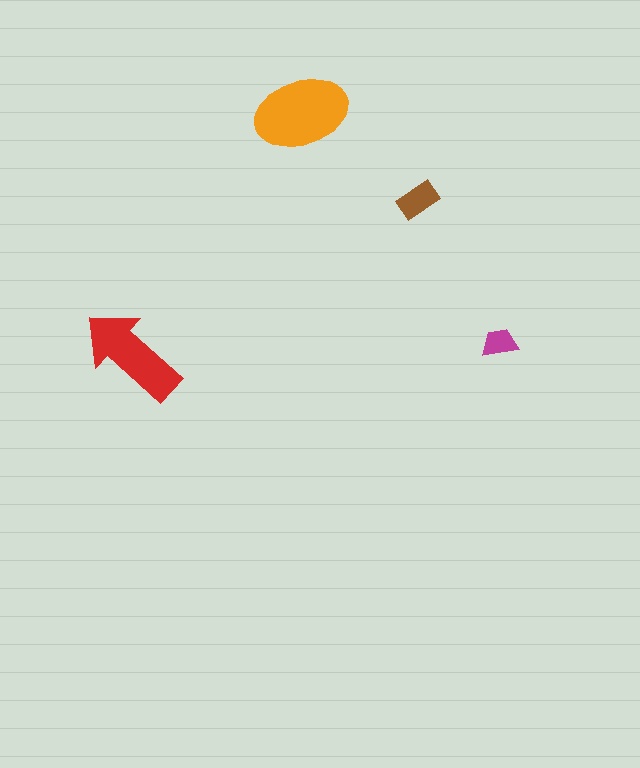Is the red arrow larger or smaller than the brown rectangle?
Larger.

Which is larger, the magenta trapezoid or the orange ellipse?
The orange ellipse.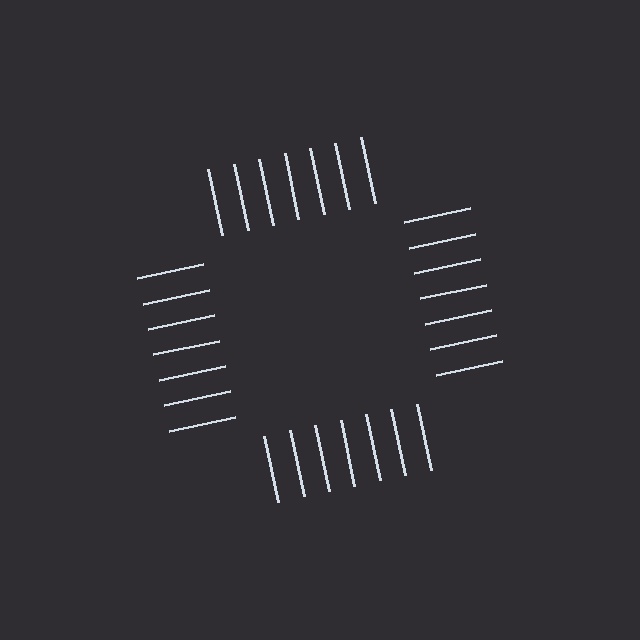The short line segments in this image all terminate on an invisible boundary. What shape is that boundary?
An illusory square — the line segments terminate on its edges but no continuous stroke is drawn.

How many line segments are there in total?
28 — 7 along each of the 4 edges.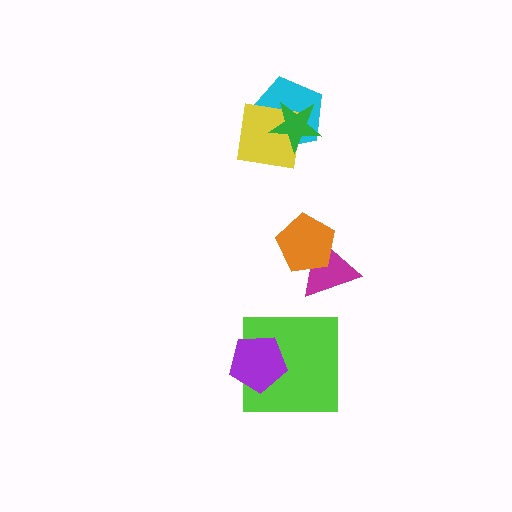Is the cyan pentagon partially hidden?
Yes, it is partially covered by another shape.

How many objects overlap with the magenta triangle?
1 object overlaps with the magenta triangle.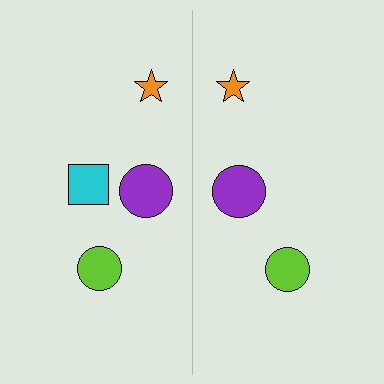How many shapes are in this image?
There are 7 shapes in this image.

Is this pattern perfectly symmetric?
No, the pattern is not perfectly symmetric. A cyan square is missing from the right side.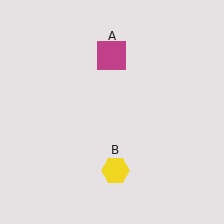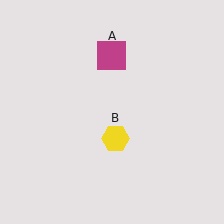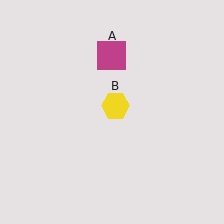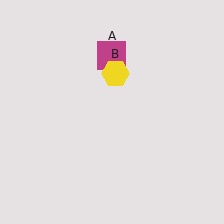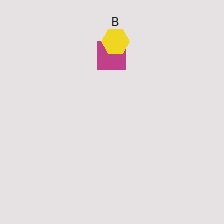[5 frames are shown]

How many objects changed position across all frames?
1 object changed position: yellow hexagon (object B).